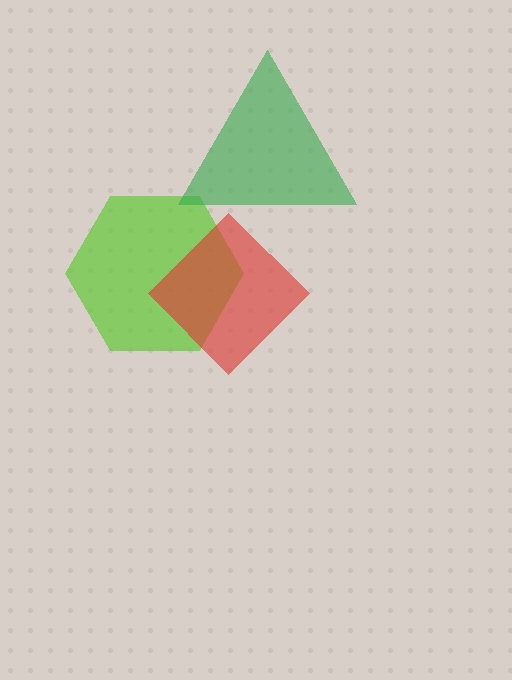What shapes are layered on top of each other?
The layered shapes are: a lime hexagon, a green triangle, a red diamond.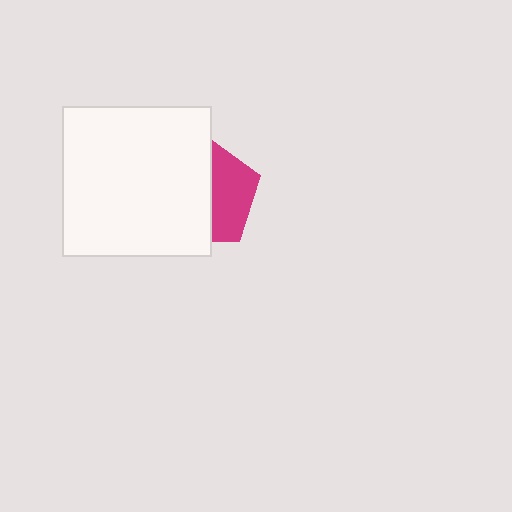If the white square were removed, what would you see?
You would see the complete magenta pentagon.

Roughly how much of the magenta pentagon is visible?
A small part of it is visible (roughly 42%).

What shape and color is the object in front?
The object in front is a white square.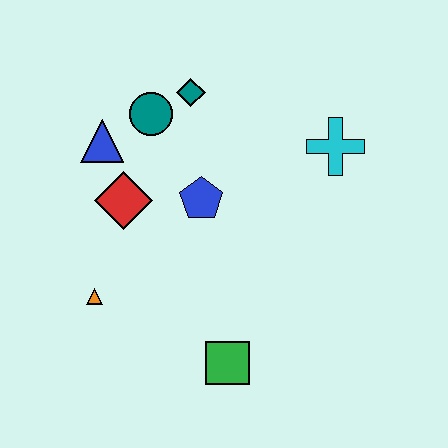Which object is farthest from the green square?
The teal diamond is farthest from the green square.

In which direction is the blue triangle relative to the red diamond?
The blue triangle is above the red diamond.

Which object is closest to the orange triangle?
The red diamond is closest to the orange triangle.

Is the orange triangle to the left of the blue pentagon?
Yes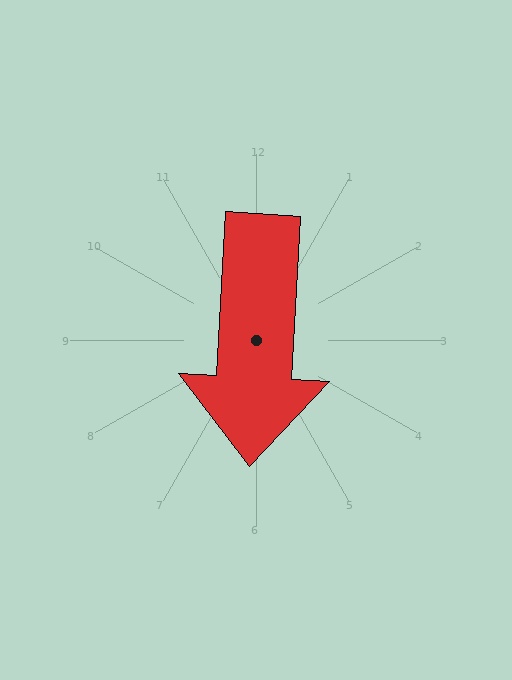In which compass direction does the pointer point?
South.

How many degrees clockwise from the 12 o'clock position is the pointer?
Approximately 183 degrees.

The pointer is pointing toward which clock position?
Roughly 6 o'clock.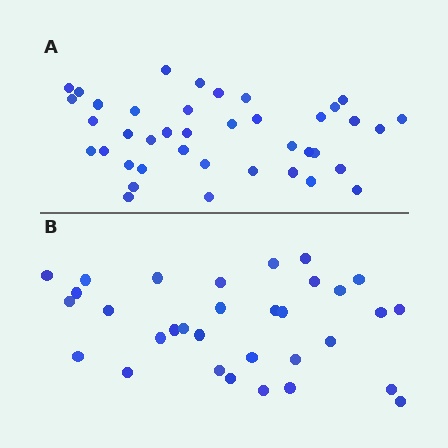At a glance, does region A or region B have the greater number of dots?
Region A (the top region) has more dots.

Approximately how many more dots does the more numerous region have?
Region A has roughly 8 or so more dots than region B.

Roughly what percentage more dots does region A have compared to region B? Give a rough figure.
About 25% more.